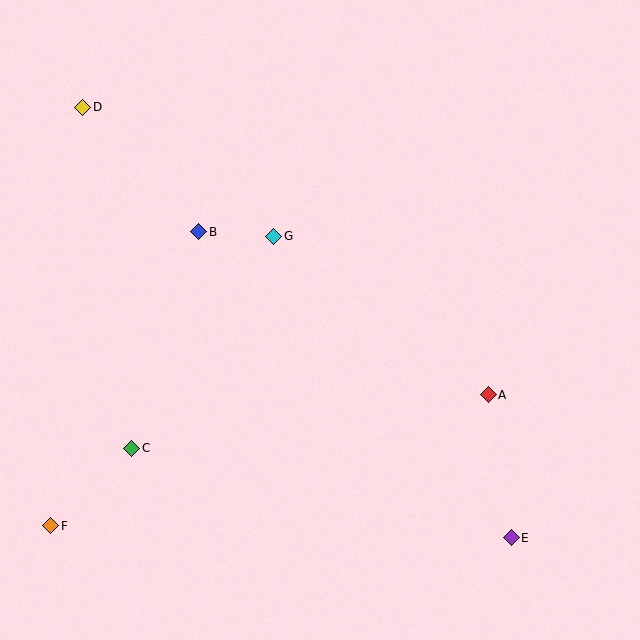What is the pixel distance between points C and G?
The distance between C and G is 255 pixels.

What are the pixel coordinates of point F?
Point F is at (51, 526).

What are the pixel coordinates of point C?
Point C is at (132, 448).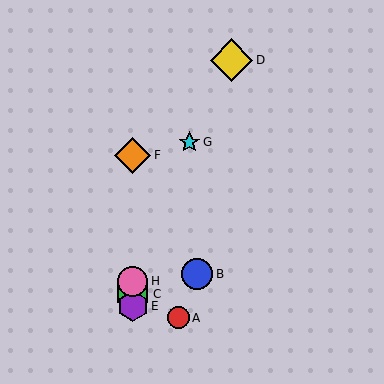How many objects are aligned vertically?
4 objects (C, E, F, H) are aligned vertically.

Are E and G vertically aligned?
No, E is at x≈133 and G is at x≈189.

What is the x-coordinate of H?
Object H is at x≈133.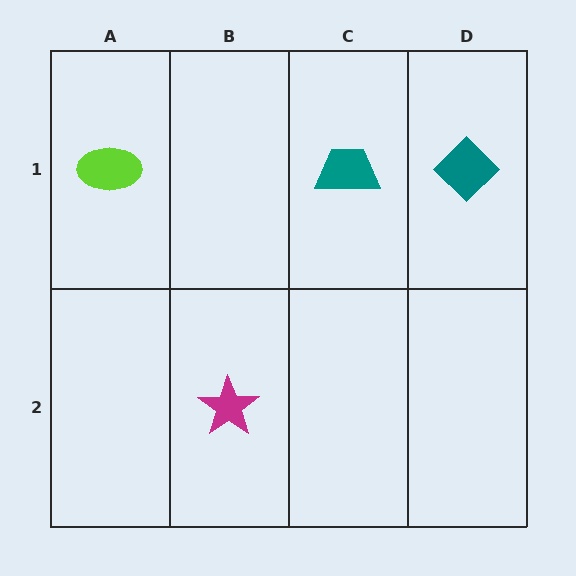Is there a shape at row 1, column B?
No, that cell is empty.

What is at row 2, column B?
A magenta star.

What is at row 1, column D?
A teal diamond.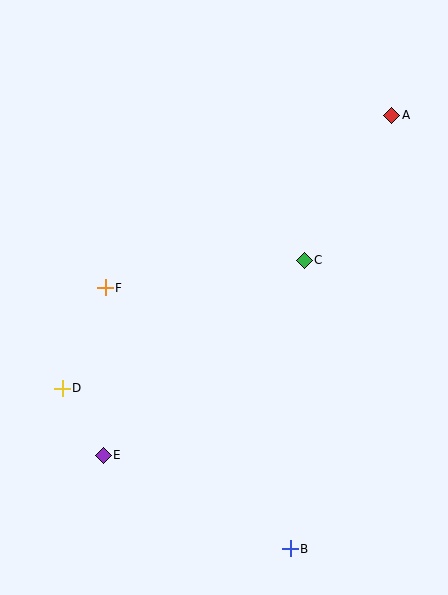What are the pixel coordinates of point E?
Point E is at (103, 455).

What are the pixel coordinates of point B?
Point B is at (290, 549).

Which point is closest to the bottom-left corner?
Point E is closest to the bottom-left corner.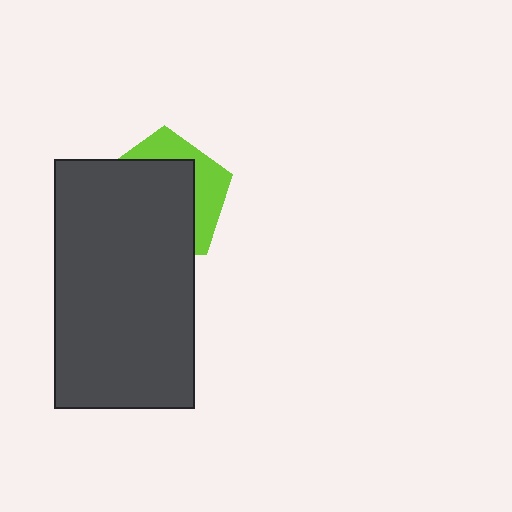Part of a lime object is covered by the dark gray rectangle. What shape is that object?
It is a pentagon.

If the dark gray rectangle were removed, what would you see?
You would see the complete lime pentagon.